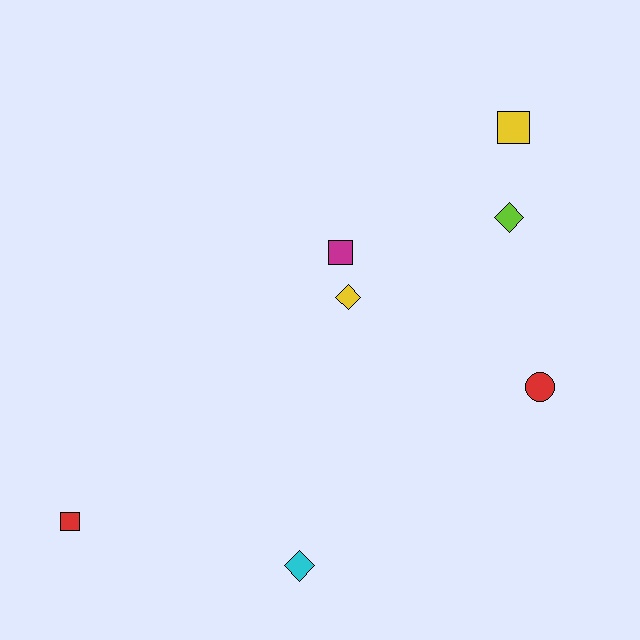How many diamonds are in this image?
There are 3 diamonds.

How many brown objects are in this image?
There are no brown objects.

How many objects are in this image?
There are 7 objects.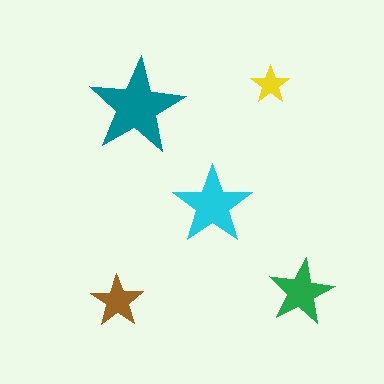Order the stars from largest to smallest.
the teal one, the cyan one, the green one, the brown one, the yellow one.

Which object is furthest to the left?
The brown star is leftmost.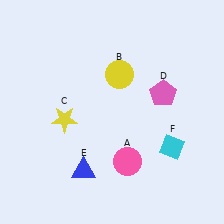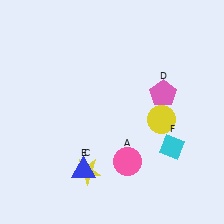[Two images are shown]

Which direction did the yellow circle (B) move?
The yellow circle (B) moved down.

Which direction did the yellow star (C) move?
The yellow star (C) moved down.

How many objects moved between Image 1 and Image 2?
2 objects moved between the two images.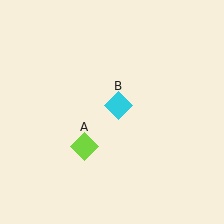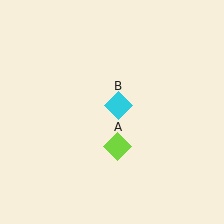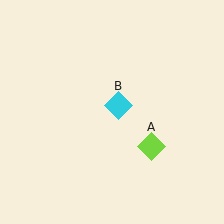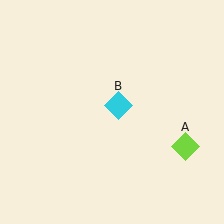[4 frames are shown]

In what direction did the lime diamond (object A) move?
The lime diamond (object A) moved right.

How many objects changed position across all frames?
1 object changed position: lime diamond (object A).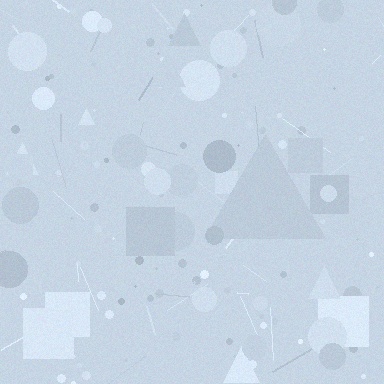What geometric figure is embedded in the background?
A triangle is embedded in the background.